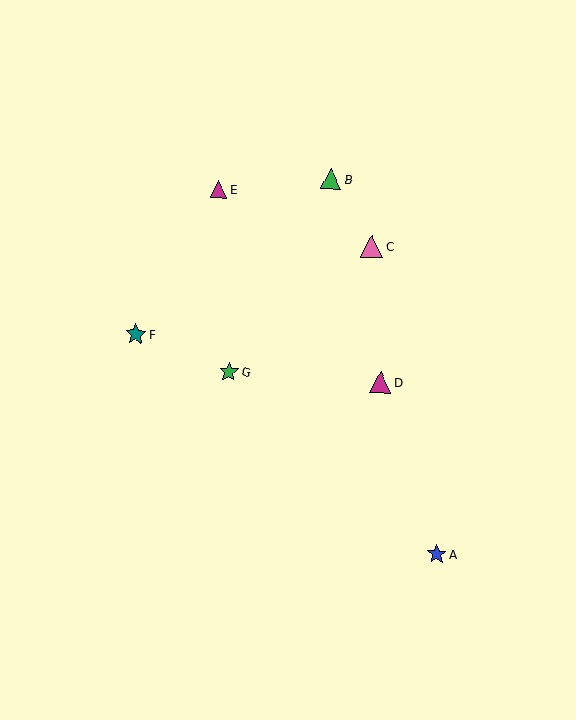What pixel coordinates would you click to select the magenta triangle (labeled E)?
Click at (218, 189) to select the magenta triangle E.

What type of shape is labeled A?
Shape A is a blue star.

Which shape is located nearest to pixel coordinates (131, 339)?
The teal star (labeled F) at (136, 334) is nearest to that location.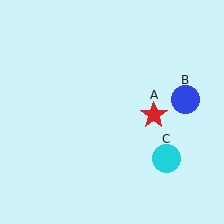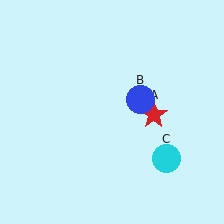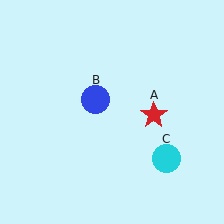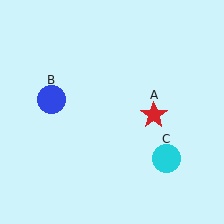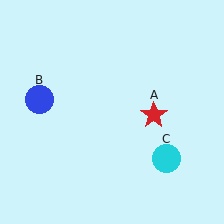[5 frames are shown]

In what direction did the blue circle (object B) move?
The blue circle (object B) moved left.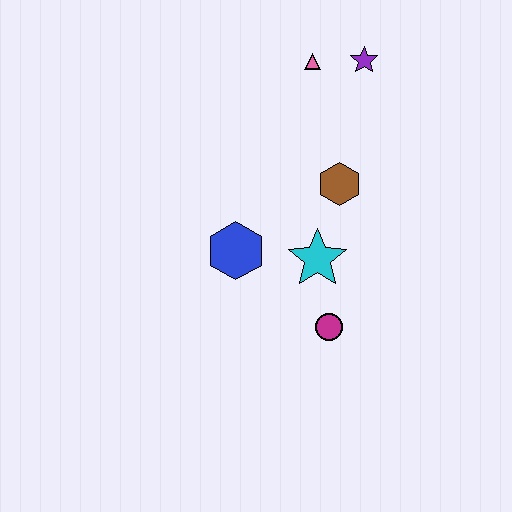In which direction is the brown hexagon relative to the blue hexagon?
The brown hexagon is to the right of the blue hexagon.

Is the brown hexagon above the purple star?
No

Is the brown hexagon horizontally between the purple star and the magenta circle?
Yes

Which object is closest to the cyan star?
The magenta circle is closest to the cyan star.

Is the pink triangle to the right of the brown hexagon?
No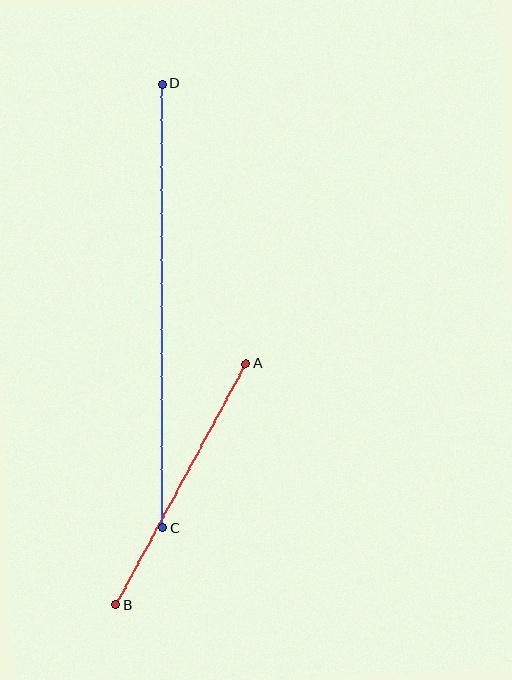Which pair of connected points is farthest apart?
Points C and D are farthest apart.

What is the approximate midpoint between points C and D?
The midpoint is at approximately (162, 306) pixels.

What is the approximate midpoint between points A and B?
The midpoint is at approximately (181, 484) pixels.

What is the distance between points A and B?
The distance is approximately 274 pixels.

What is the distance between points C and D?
The distance is approximately 444 pixels.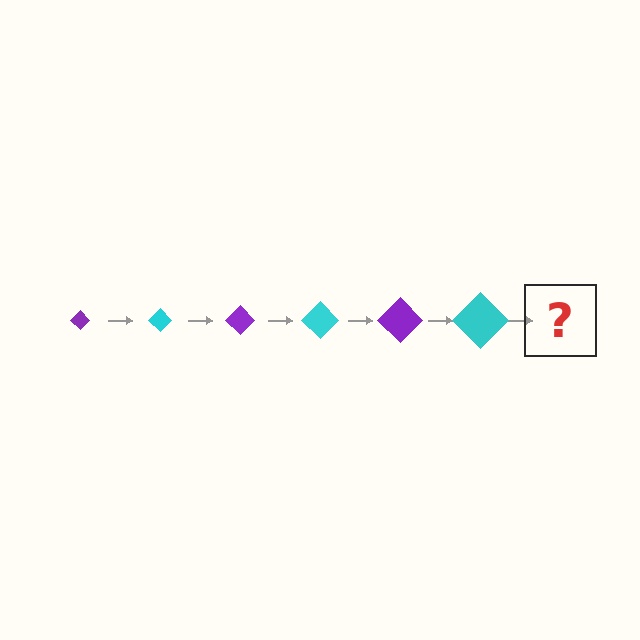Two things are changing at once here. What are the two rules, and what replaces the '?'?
The two rules are that the diamond grows larger each step and the color cycles through purple and cyan. The '?' should be a purple diamond, larger than the previous one.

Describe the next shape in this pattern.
It should be a purple diamond, larger than the previous one.